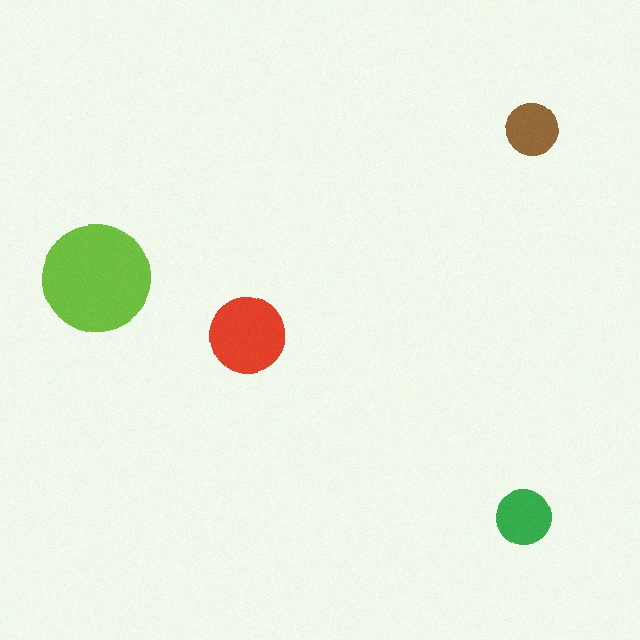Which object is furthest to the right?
The brown circle is rightmost.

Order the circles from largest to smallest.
the lime one, the red one, the green one, the brown one.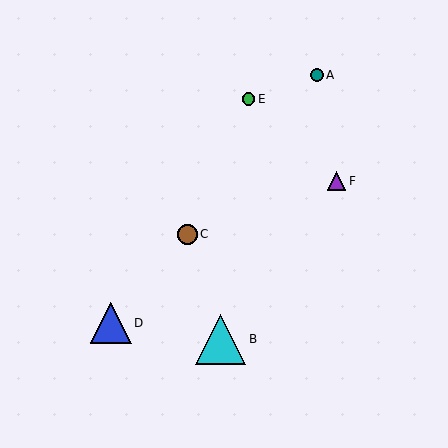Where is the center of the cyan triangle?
The center of the cyan triangle is at (221, 340).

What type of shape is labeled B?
Shape B is a cyan triangle.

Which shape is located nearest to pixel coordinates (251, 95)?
The green circle (labeled E) at (249, 99) is nearest to that location.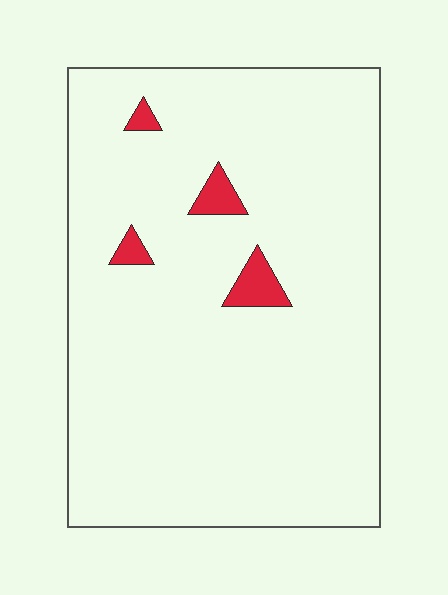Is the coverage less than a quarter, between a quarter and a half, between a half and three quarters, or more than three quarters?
Less than a quarter.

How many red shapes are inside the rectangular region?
4.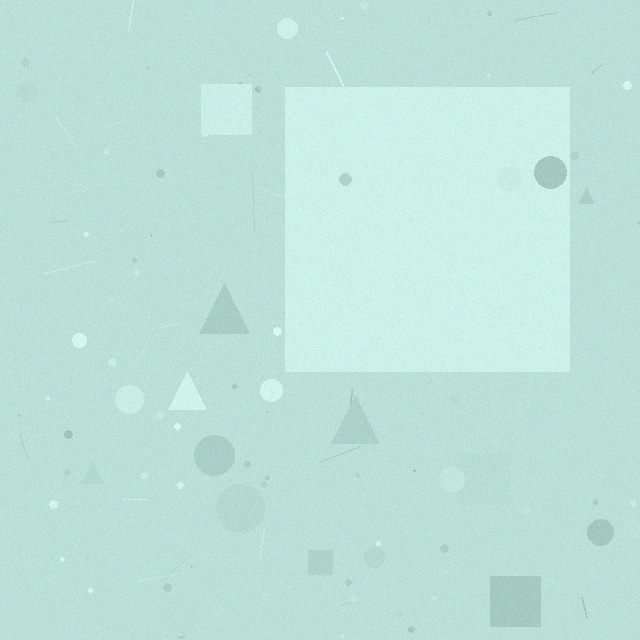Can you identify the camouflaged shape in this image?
The camouflaged shape is a square.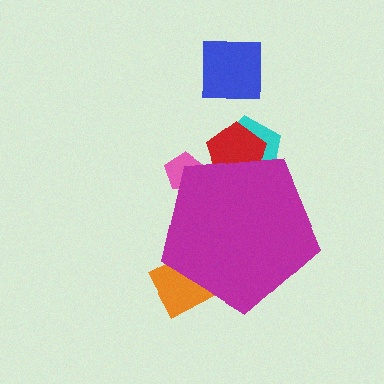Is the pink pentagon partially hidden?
Yes, the pink pentagon is partially hidden behind the magenta pentagon.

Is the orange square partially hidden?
Yes, the orange square is partially hidden behind the magenta pentagon.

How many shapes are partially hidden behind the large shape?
4 shapes are partially hidden.